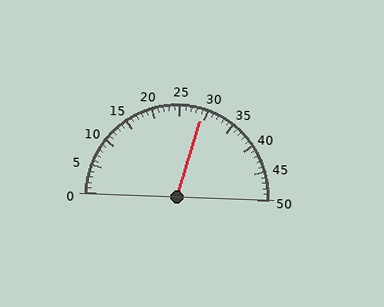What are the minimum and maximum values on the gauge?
The gauge ranges from 0 to 50.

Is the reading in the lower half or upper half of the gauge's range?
The reading is in the upper half of the range (0 to 50).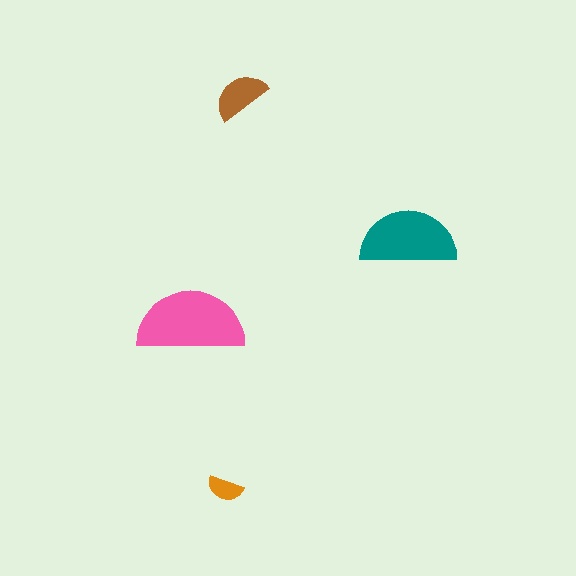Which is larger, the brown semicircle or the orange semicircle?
The brown one.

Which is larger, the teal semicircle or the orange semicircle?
The teal one.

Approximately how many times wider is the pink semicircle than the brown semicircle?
About 2 times wider.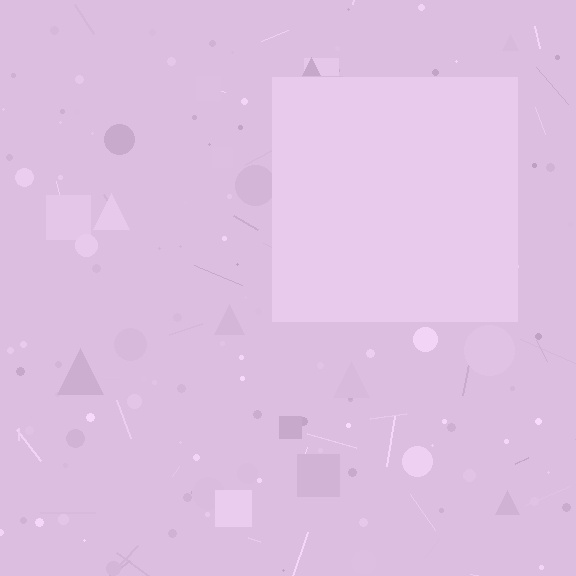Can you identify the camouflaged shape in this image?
The camouflaged shape is a square.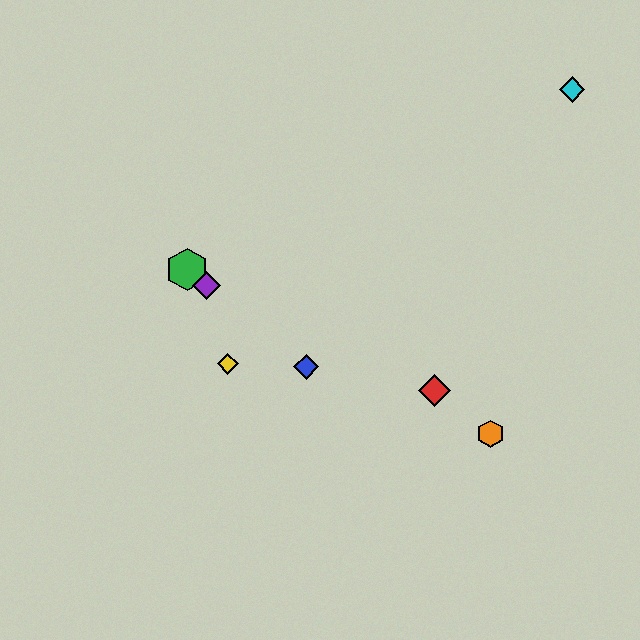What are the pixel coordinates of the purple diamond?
The purple diamond is at (207, 286).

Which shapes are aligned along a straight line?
The blue diamond, the green hexagon, the purple diamond are aligned along a straight line.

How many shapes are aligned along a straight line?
3 shapes (the blue diamond, the green hexagon, the purple diamond) are aligned along a straight line.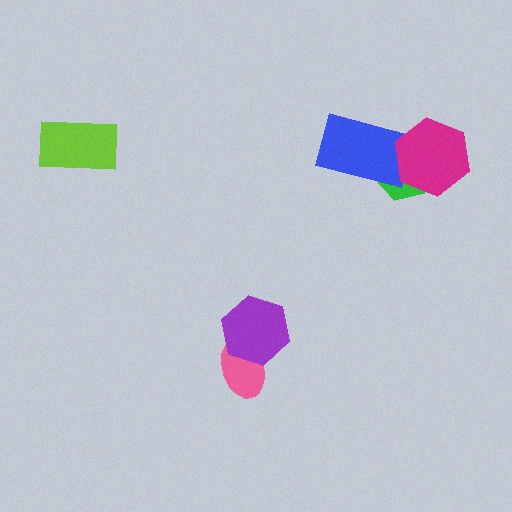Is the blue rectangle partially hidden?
Yes, it is partially covered by another shape.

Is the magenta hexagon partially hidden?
No, no other shape covers it.